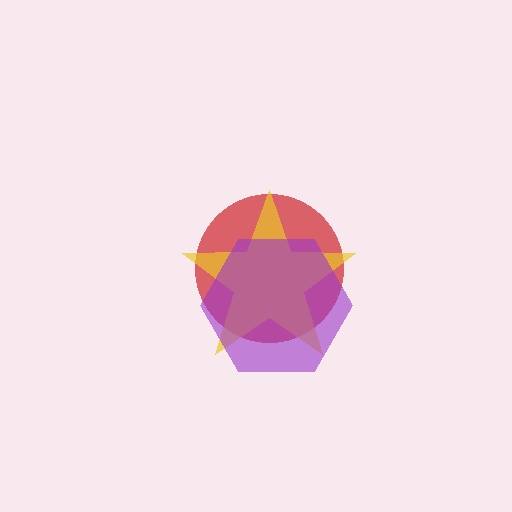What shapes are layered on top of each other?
The layered shapes are: a red circle, a yellow star, a purple hexagon.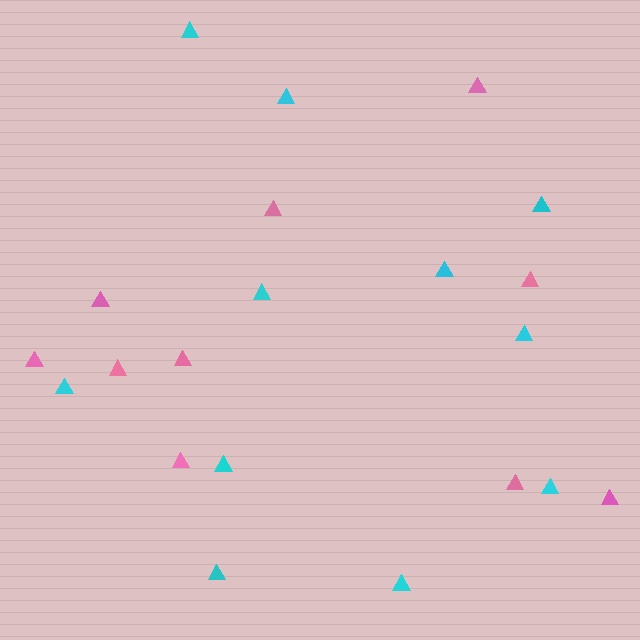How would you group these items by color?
There are 2 groups: one group of pink triangles (10) and one group of cyan triangles (11).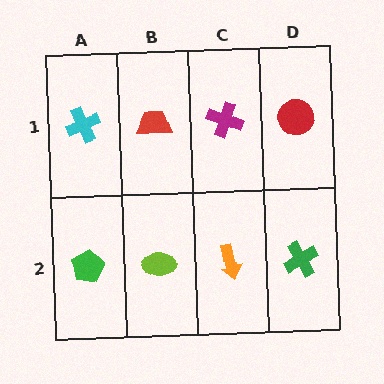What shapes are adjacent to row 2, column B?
A red trapezoid (row 1, column B), a green pentagon (row 2, column A), an orange arrow (row 2, column C).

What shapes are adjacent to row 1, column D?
A green cross (row 2, column D), a magenta cross (row 1, column C).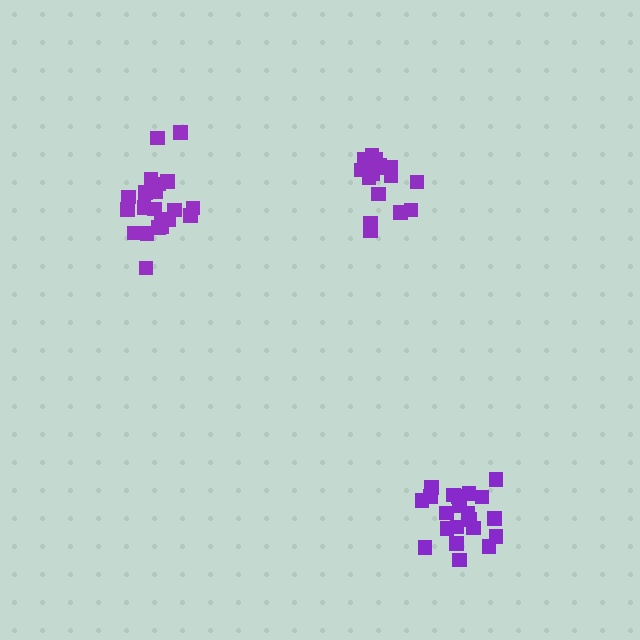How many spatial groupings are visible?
There are 3 spatial groupings.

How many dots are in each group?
Group 1: 21 dots, Group 2: 16 dots, Group 3: 21 dots (58 total).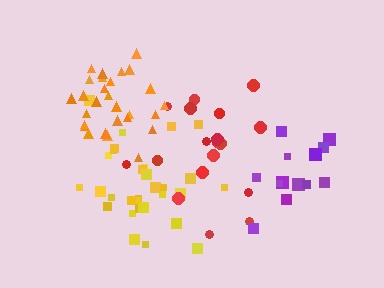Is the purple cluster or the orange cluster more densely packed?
Orange.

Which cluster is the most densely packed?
Orange.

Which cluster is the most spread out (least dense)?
Red.